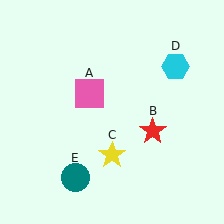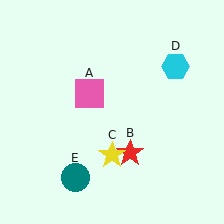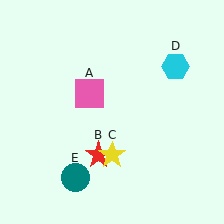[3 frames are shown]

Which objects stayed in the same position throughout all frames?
Pink square (object A) and yellow star (object C) and cyan hexagon (object D) and teal circle (object E) remained stationary.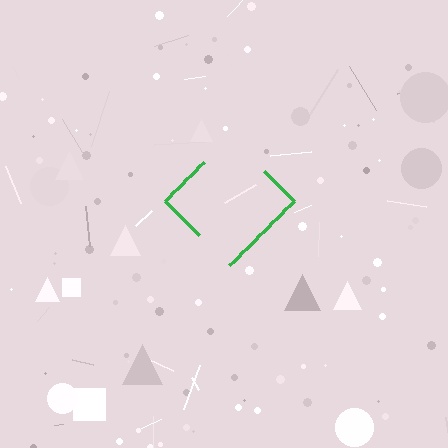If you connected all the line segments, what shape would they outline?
They would outline a diamond.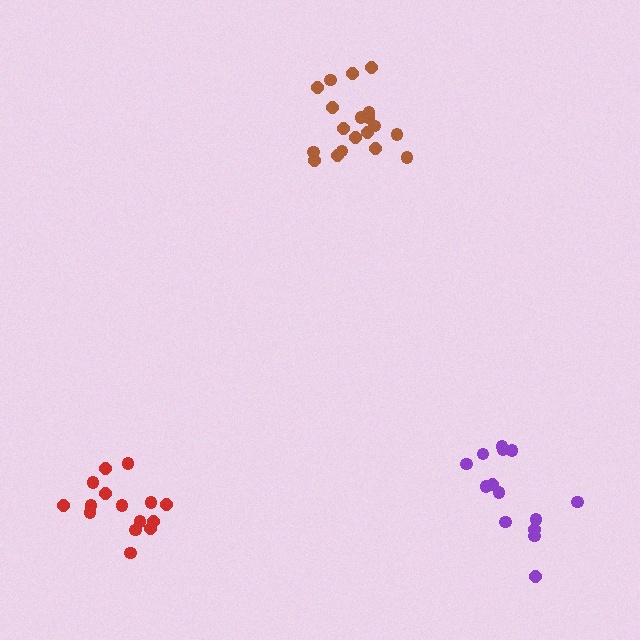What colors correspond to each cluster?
The clusters are colored: purple, red, brown.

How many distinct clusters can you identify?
There are 3 distinct clusters.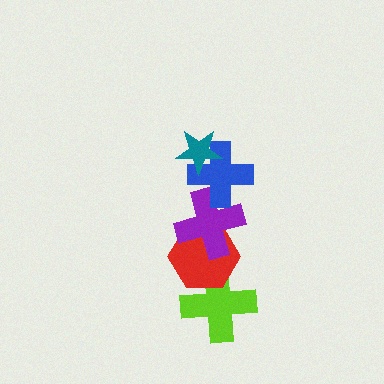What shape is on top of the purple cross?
The blue cross is on top of the purple cross.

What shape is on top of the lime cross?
The red hexagon is on top of the lime cross.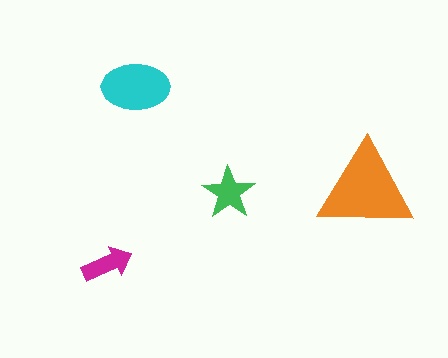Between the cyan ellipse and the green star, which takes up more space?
The cyan ellipse.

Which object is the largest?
The orange triangle.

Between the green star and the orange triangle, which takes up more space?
The orange triangle.